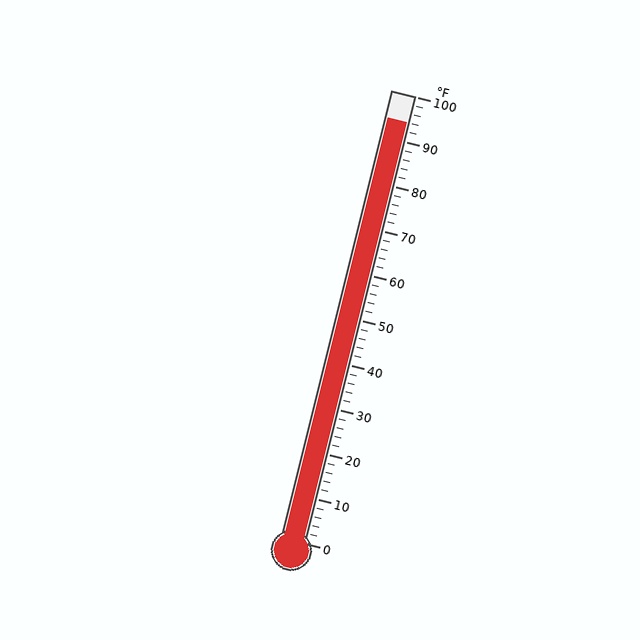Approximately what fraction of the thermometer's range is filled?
The thermometer is filled to approximately 95% of its range.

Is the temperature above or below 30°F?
The temperature is above 30°F.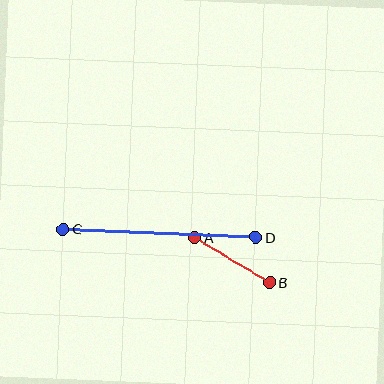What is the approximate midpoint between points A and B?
The midpoint is at approximately (232, 260) pixels.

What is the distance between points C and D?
The distance is approximately 193 pixels.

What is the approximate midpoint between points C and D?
The midpoint is at approximately (160, 233) pixels.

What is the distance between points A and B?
The distance is approximately 87 pixels.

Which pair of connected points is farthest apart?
Points C and D are farthest apart.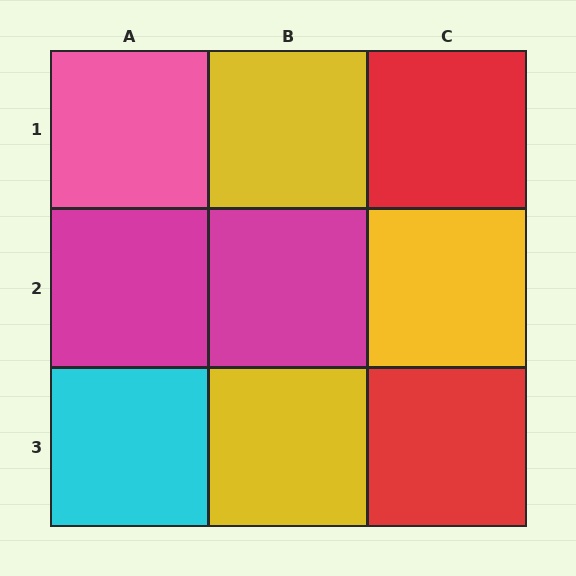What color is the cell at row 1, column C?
Red.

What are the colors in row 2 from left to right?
Magenta, magenta, yellow.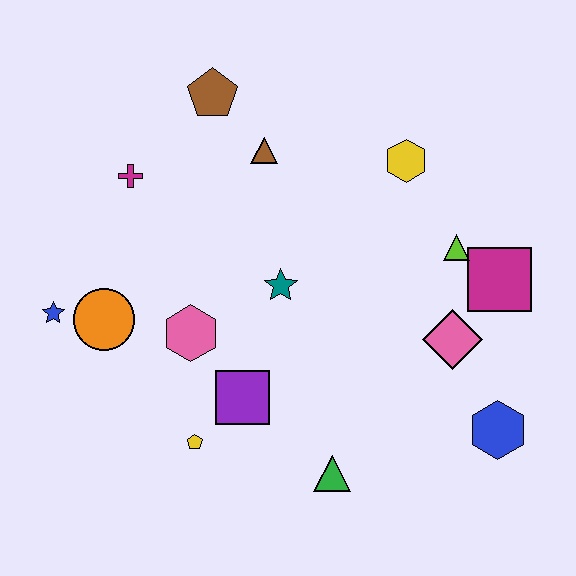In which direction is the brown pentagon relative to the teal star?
The brown pentagon is above the teal star.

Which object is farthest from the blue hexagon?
The blue star is farthest from the blue hexagon.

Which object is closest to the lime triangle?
The magenta square is closest to the lime triangle.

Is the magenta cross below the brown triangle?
Yes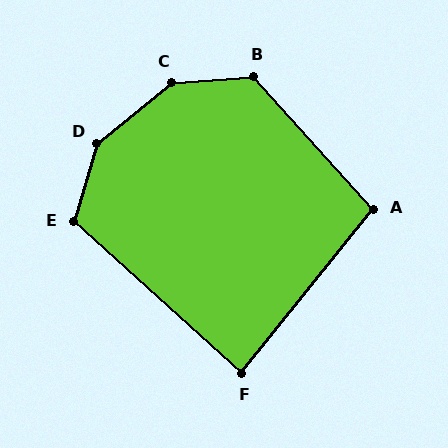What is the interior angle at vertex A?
Approximately 99 degrees (obtuse).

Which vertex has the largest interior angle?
D, at approximately 146 degrees.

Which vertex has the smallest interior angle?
F, at approximately 87 degrees.